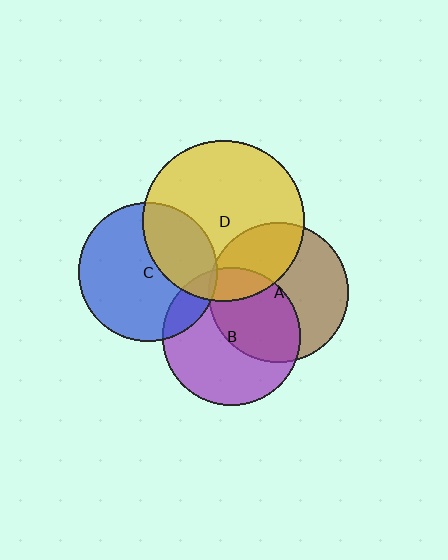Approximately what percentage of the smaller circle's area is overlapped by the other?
Approximately 15%.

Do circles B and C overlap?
Yes.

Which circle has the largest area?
Circle D (yellow).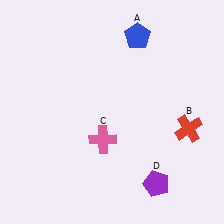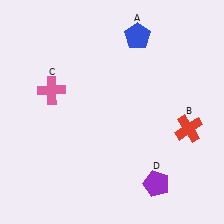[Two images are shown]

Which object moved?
The pink cross (C) moved left.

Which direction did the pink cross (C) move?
The pink cross (C) moved left.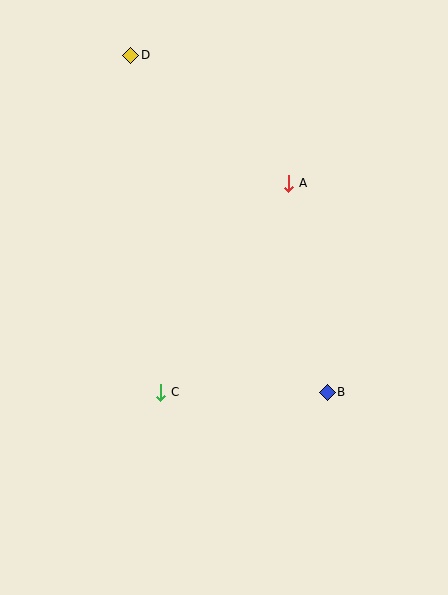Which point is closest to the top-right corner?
Point A is closest to the top-right corner.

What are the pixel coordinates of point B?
Point B is at (327, 392).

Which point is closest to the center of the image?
Point C at (161, 392) is closest to the center.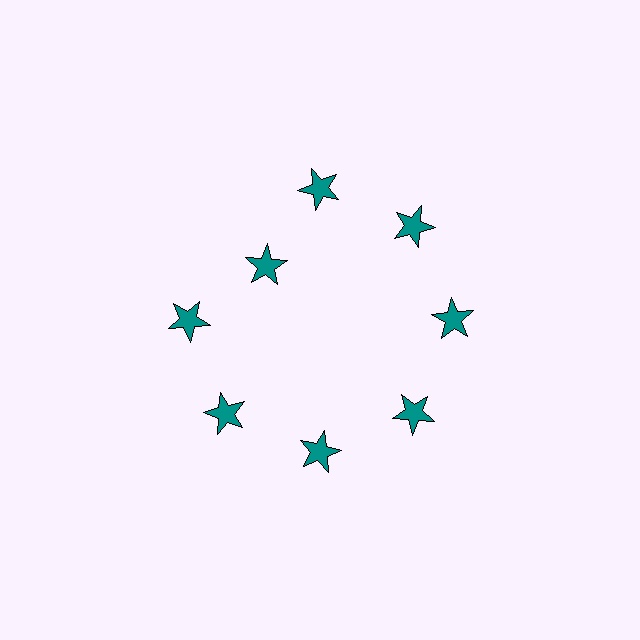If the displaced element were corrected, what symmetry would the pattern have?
It would have 8-fold rotational symmetry — the pattern would map onto itself every 45 degrees.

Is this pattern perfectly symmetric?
No. The 8 teal stars are arranged in a ring, but one element near the 10 o'clock position is pulled inward toward the center, breaking the 8-fold rotational symmetry.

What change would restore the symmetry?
The symmetry would be restored by moving it outward, back onto the ring so that all 8 stars sit at equal angles and equal distance from the center.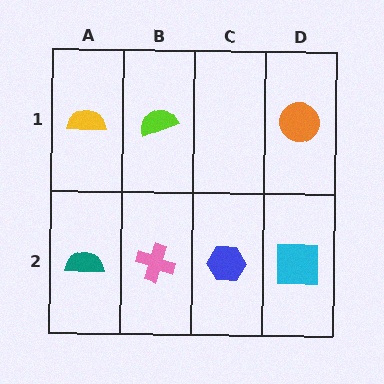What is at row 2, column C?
A blue hexagon.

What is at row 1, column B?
A lime semicircle.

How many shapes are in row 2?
4 shapes.